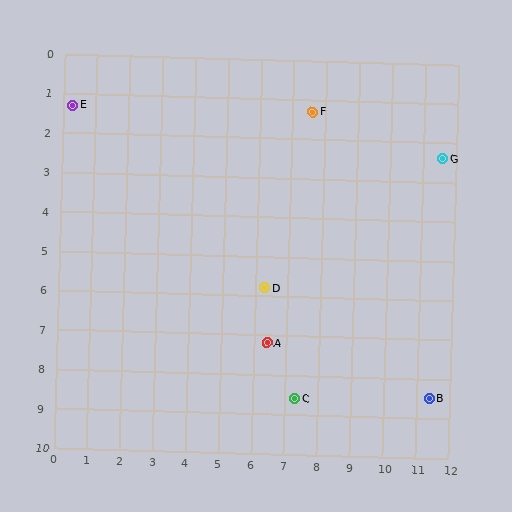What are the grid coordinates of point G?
Point G is at approximately (11.6, 2.4).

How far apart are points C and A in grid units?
Points C and A are about 1.7 grid units apart.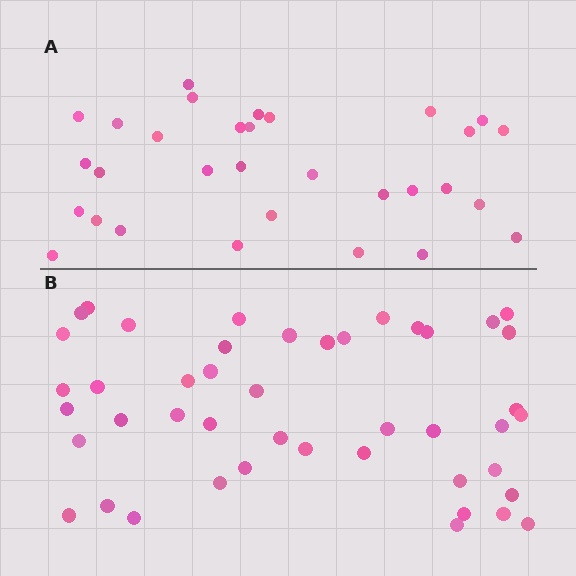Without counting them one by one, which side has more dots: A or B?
Region B (the bottom region) has more dots.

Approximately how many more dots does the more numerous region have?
Region B has approximately 15 more dots than region A.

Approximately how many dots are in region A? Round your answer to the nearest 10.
About 30 dots. (The exact count is 31, which rounds to 30.)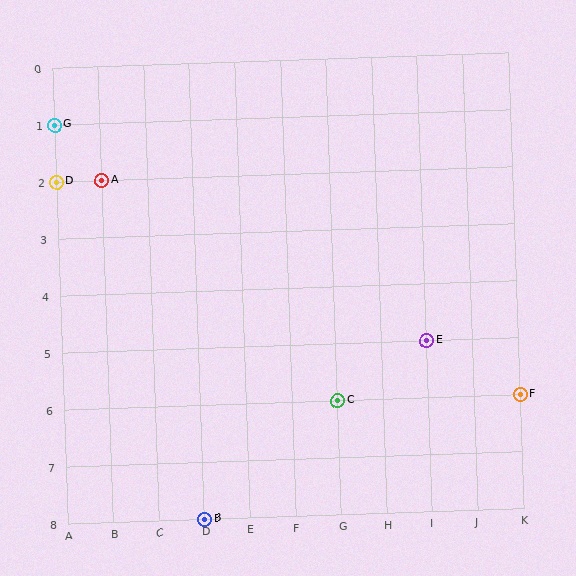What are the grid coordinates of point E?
Point E is at grid coordinates (I, 5).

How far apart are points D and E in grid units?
Points D and E are 8 columns and 3 rows apart (about 8.5 grid units diagonally).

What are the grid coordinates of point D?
Point D is at grid coordinates (A, 2).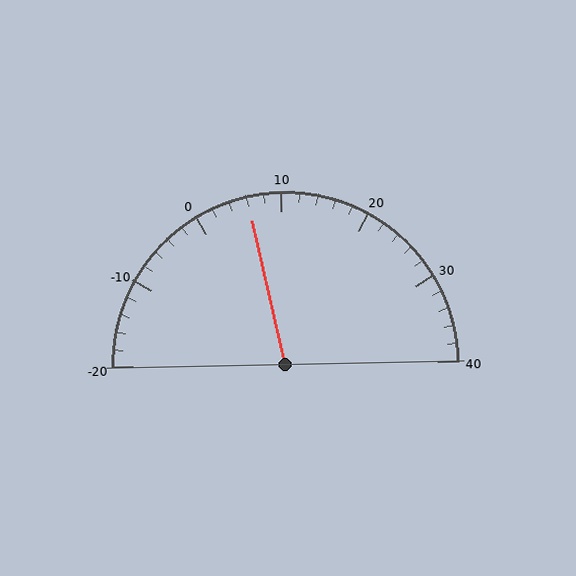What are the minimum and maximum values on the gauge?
The gauge ranges from -20 to 40.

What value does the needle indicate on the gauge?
The needle indicates approximately 6.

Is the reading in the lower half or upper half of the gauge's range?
The reading is in the lower half of the range (-20 to 40).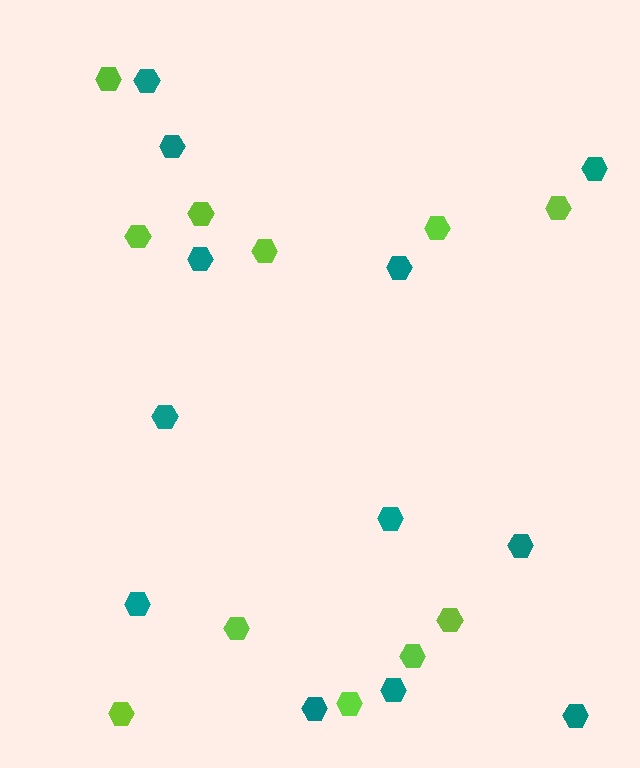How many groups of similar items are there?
There are 2 groups: one group of teal hexagons (12) and one group of lime hexagons (11).